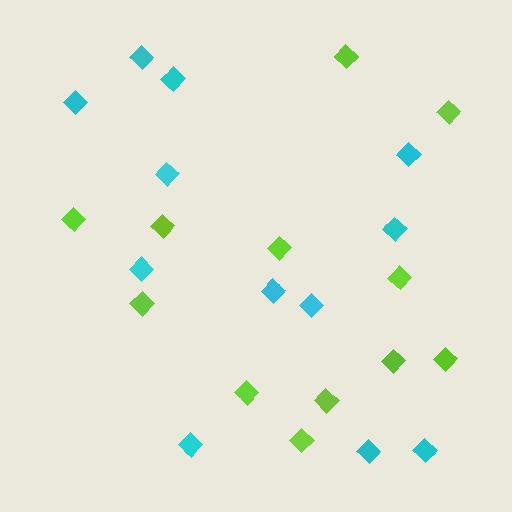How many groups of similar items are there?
There are 2 groups: one group of lime diamonds (12) and one group of cyan diamonds (12).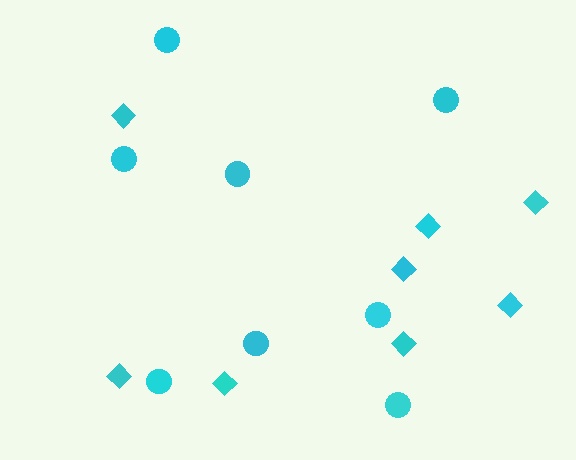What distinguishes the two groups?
There are 2 groups: one group of diamonds (8) and one group of circles (8).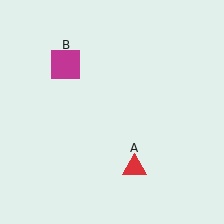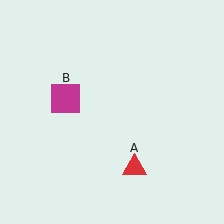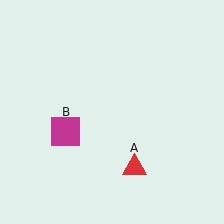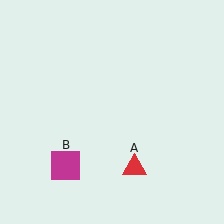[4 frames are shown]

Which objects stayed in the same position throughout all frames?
Red triangle (object A) remained stationary.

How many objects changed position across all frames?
1 object changed position: magenta square (object B).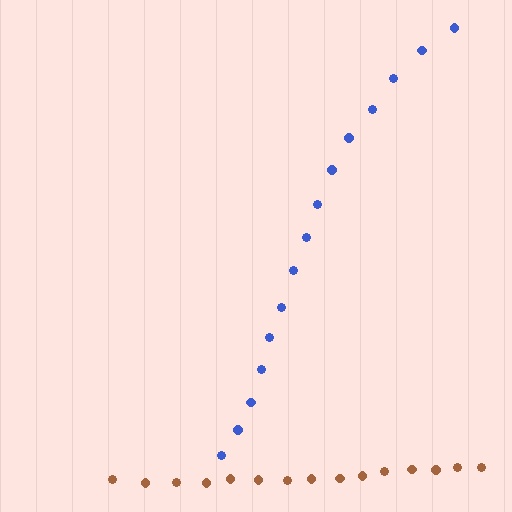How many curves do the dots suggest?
There are 2 distinct paths.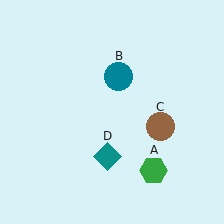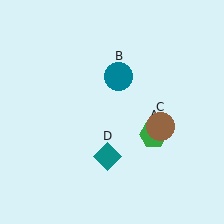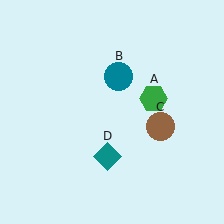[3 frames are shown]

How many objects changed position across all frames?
1 object changed position: green hexagon (object A).